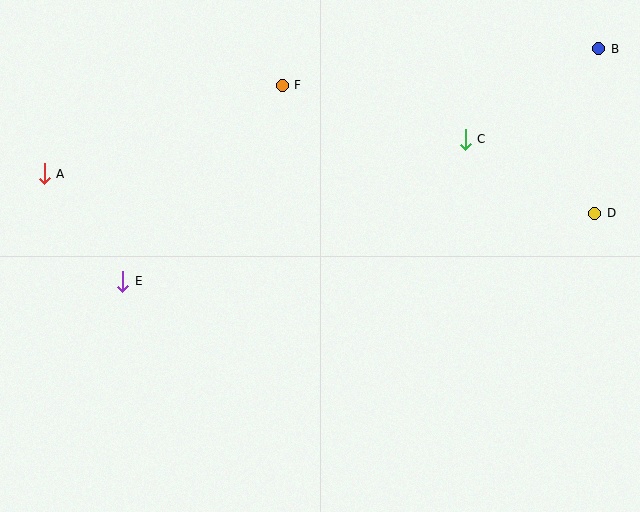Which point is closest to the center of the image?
Point F at (282, 85) is closest to the center.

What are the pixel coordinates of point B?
Point B is at (599, 49).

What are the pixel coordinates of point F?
Point F is at (282, 85).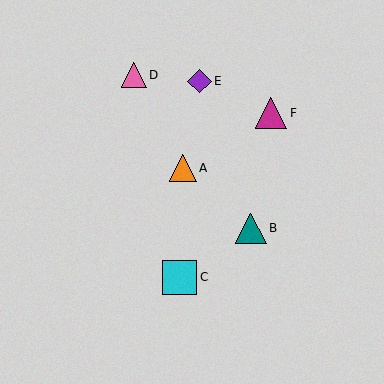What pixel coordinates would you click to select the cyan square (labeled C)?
Click at (179, 277) to select the cyan square C.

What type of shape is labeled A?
Shape A is an orange triangle.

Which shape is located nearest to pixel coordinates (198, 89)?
The purple diamond (labeled E) at (200, 81) is nearest to that location.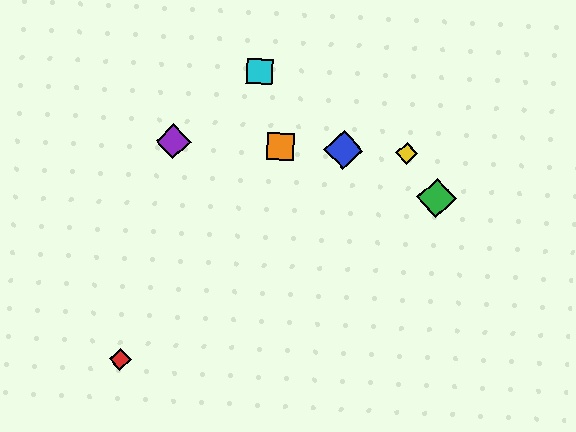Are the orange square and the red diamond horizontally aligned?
No, the orange square is at y≈147 and the red diamond is at y≈360.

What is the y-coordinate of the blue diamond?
The blue diamond is at y≈150.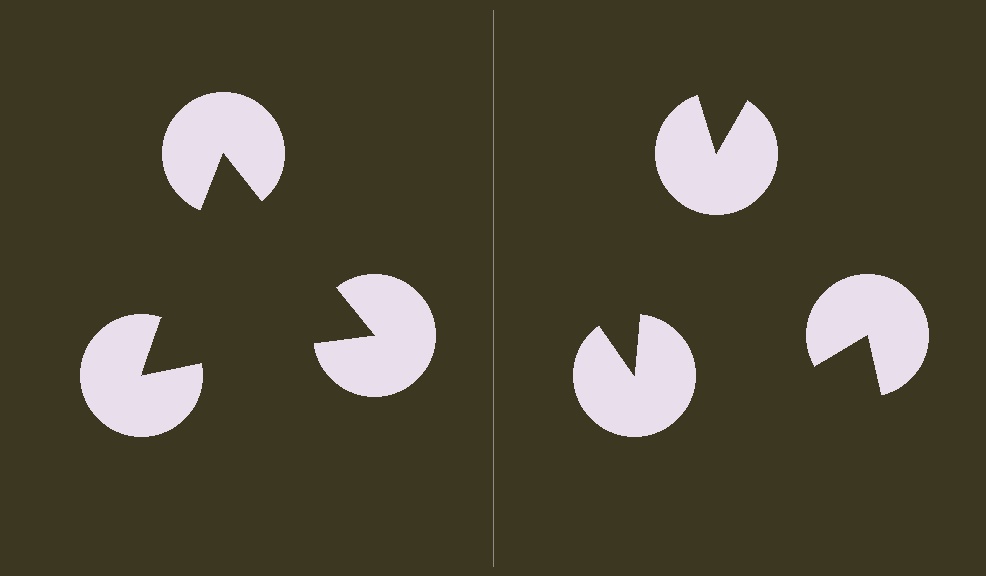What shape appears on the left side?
An illusory triangle.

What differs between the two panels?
The pac-man discs are positioned identically on both sides; only the wedge orientations differ. On the left they align to a triangle; on the right they are misaligned.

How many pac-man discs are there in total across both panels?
6 — 3 on each side.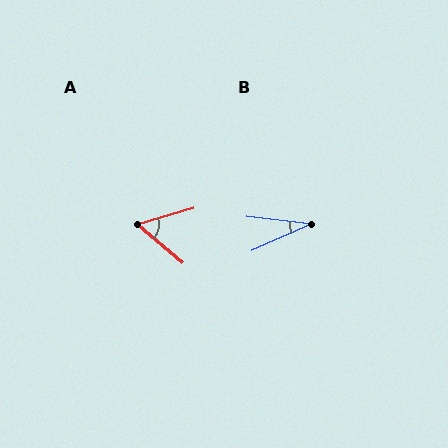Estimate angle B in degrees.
Approximately 31 degrees.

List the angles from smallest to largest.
B (31°), A (56°).